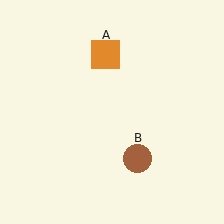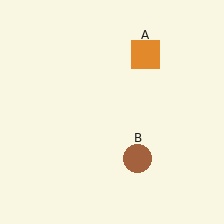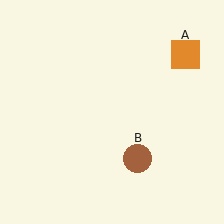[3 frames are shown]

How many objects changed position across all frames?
1 object changed position: orange square (object A).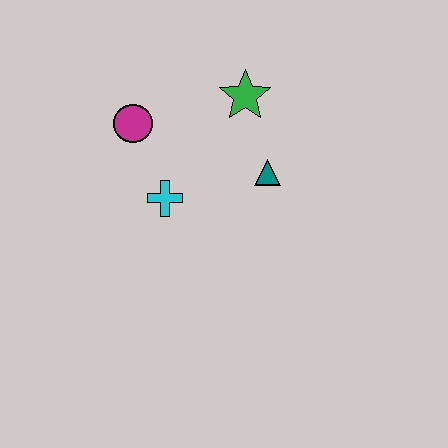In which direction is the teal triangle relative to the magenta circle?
The teal triangle is to the right of the magenta circle.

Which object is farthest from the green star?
The cyan cross is farthest from the green star.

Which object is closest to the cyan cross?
The magenta circle is closest to the cyan cross.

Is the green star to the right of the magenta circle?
Yes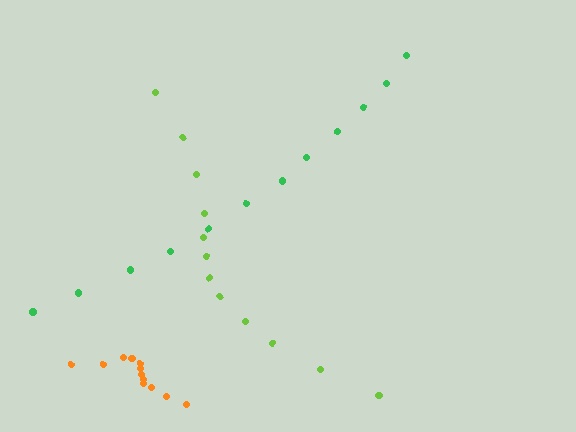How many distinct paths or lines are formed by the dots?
There are 3 distinct paths.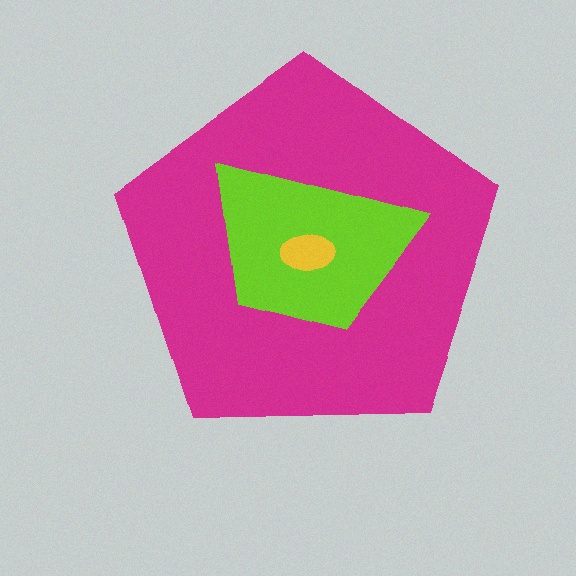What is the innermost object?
The yellow ellipse.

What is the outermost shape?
The magenta pentagon.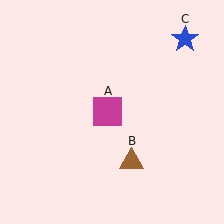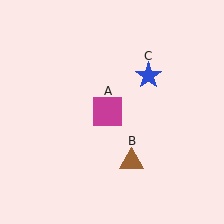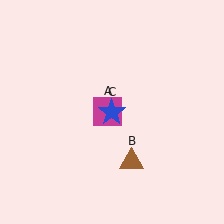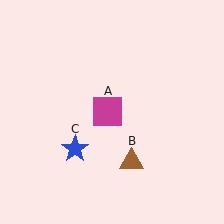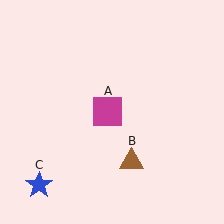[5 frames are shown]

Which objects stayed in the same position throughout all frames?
Magenta square (object A) and brown triangle (object B) remained stationary.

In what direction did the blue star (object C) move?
The blue star (object C) moved down and to the left.